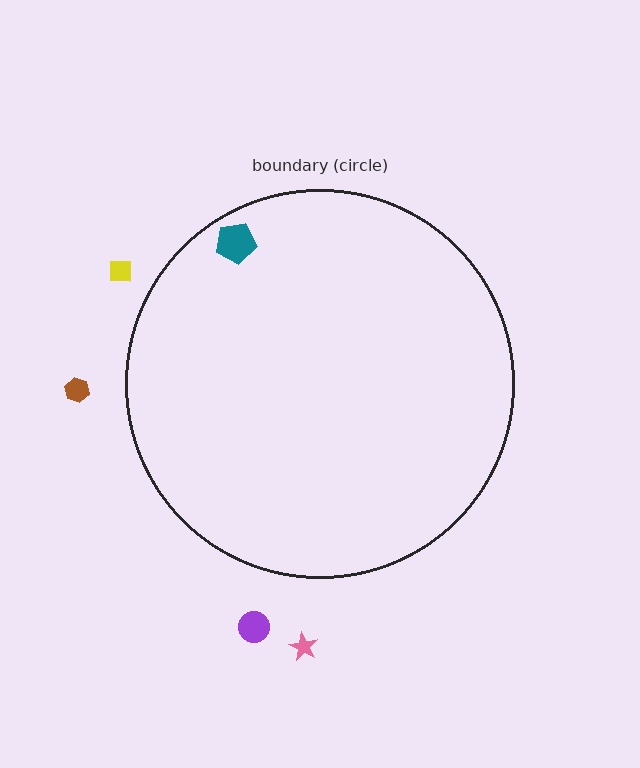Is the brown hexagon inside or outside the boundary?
Outside.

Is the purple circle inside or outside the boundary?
Outside.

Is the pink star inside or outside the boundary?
Outside.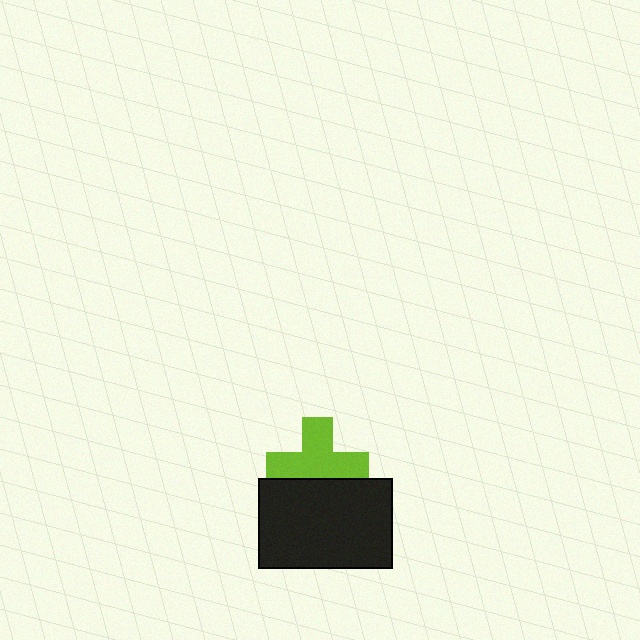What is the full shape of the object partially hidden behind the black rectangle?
The partially hidden object is a lime cross.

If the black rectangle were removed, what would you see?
You would see the complete lime cross.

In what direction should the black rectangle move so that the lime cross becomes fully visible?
The black rectangle should move down. That is the shortest direction to clear the overlap and leave the lime cross fully visible.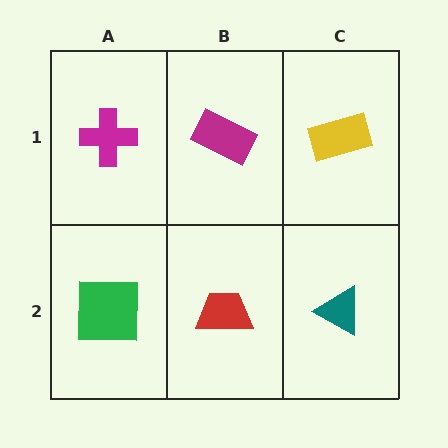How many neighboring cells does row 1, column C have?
2.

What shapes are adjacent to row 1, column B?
A red trapezoid (row 2, column B), a magenta cross (row 1, column A), a yellow rectangle (row 1, column C).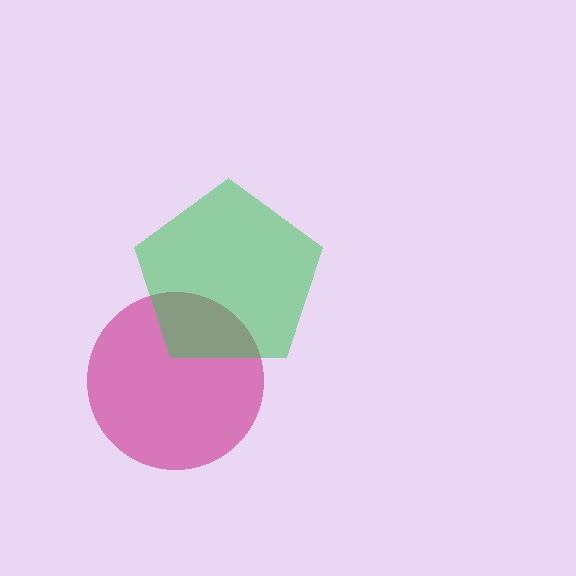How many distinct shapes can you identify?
There are 2 distinct shapes: a magenta circle, a green pentagon.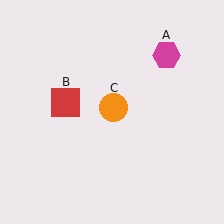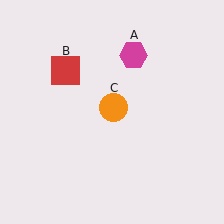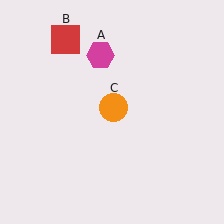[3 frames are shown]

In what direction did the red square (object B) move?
The red square (object B) moved up.